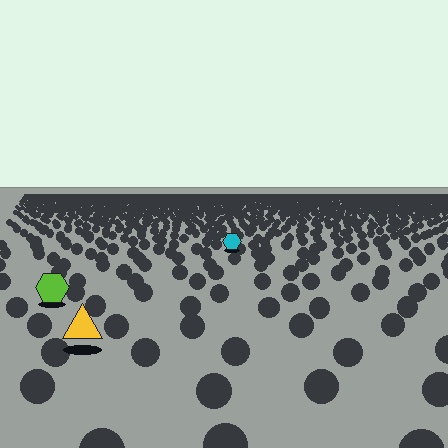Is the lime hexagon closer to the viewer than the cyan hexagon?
Yes. The lime hexagon is closer — you can tell from the texture gradient: the ground texture is coarser near it.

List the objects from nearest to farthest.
From nearest to farthest: the yellow triangle, the lime hexagon, the cyan hexagon.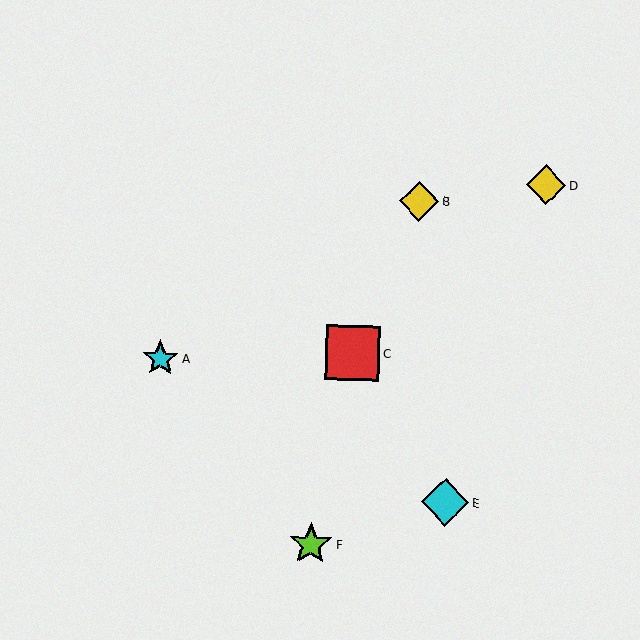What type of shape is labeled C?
Shape C is a red square.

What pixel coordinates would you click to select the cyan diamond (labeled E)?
Click at (445, 502) to select the cyan diamond E.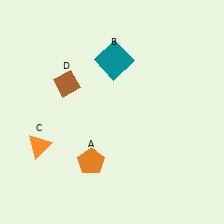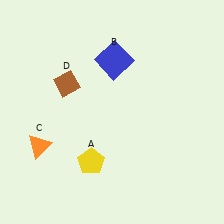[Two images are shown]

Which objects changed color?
A changed from orange to yellow. B changed from teal to blue.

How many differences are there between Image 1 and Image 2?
There are 2 differences between the two images.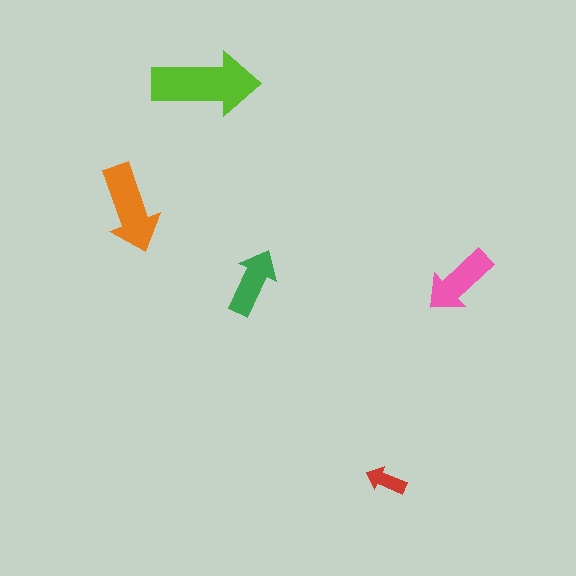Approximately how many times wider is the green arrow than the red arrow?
About 1.5 times wider.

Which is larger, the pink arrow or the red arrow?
The pink one.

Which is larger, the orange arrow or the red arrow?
The orange one.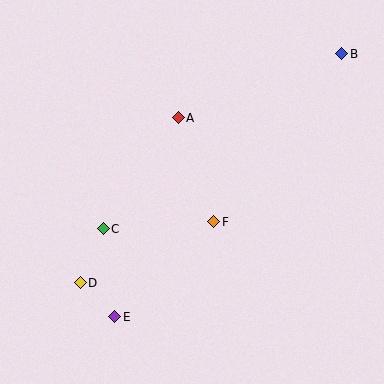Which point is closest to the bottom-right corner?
Point F is closest to the bottom-right corner.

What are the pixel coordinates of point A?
Point A is at (178, 118).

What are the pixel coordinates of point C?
Point C is at (103, 229).